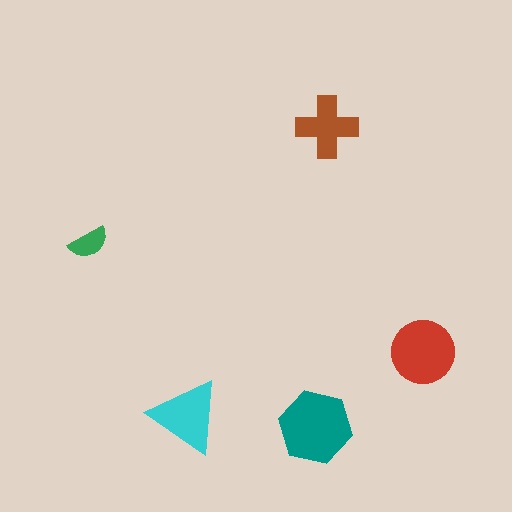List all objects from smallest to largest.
The green semicircle, the brown cross, the cyan triangle, the red circle, the teal hexagon.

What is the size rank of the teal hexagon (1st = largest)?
1st.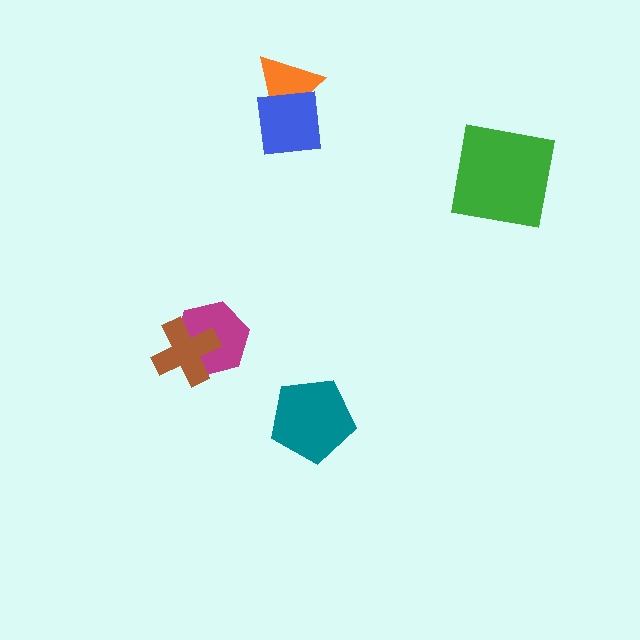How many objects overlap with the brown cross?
1 object overlaps with the brown cross.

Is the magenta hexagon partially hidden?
Yes, it is partially covered by another shape.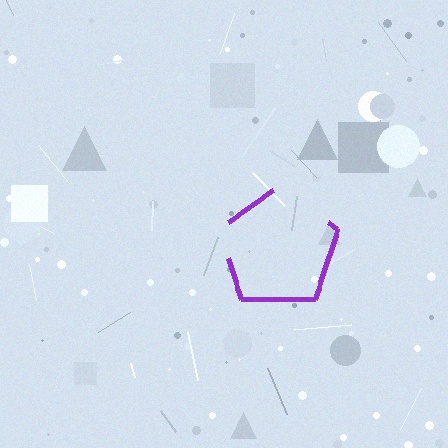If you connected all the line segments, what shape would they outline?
They would outline a pentagon.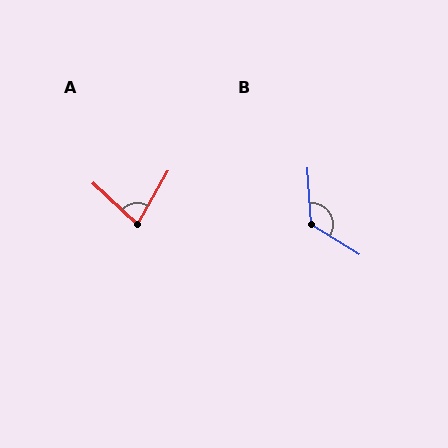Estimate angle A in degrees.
Approximately 76 degrees.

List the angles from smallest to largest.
A (76°), B (125°).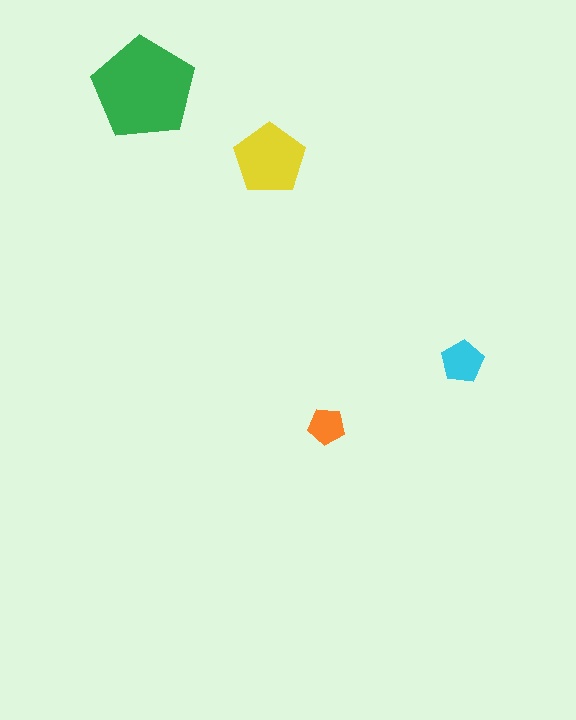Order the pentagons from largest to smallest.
the green one, the yellow one, the cyan one, the orange one.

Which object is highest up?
The green pentagon is topmost.